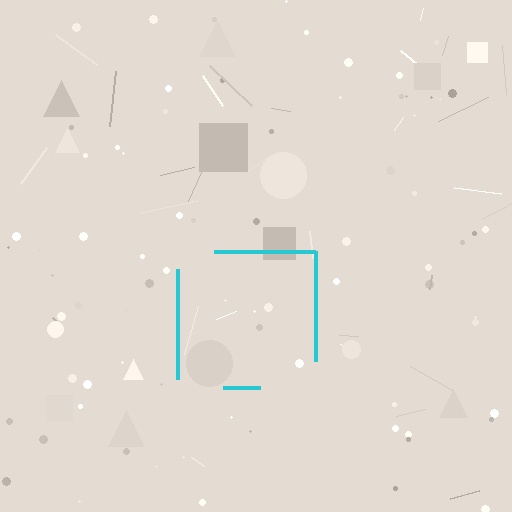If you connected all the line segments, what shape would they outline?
They would outline a square.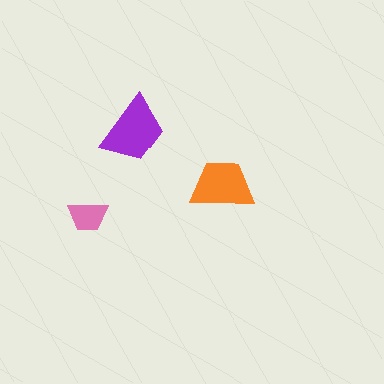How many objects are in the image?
There are 3 objects in the image.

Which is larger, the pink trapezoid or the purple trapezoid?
The purple one.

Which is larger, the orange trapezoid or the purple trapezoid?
The purple one.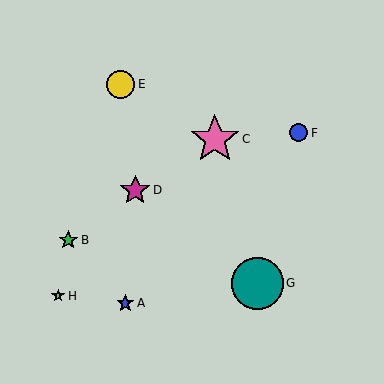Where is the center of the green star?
The center of the green star is at (68, 240).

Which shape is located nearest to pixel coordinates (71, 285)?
The lime star (labeled H) at (58, 296) is nearest to that location.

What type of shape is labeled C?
Shape C is a pink star.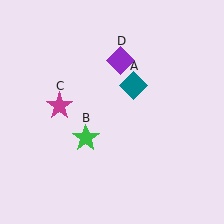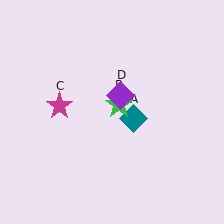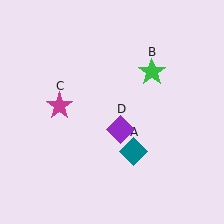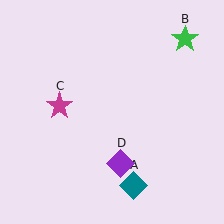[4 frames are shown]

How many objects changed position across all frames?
3 objects changed position: teal diamond (object A), green star (object B), purple diamond (object D).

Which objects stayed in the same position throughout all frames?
Magenta star (object C) remained stationary.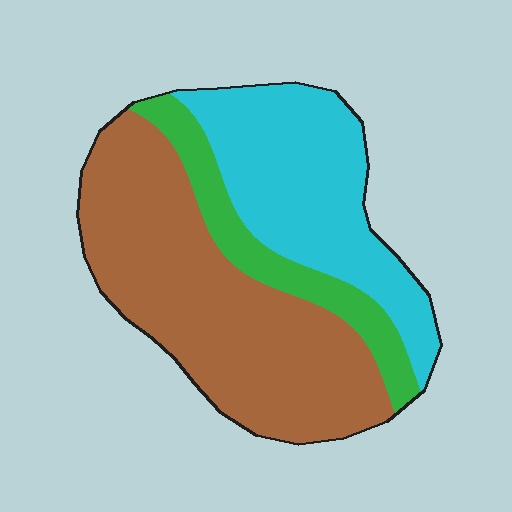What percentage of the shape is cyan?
Cyan covers roughly 35% of the shape.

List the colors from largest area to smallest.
From largest to smallest: brown, cyan, green.